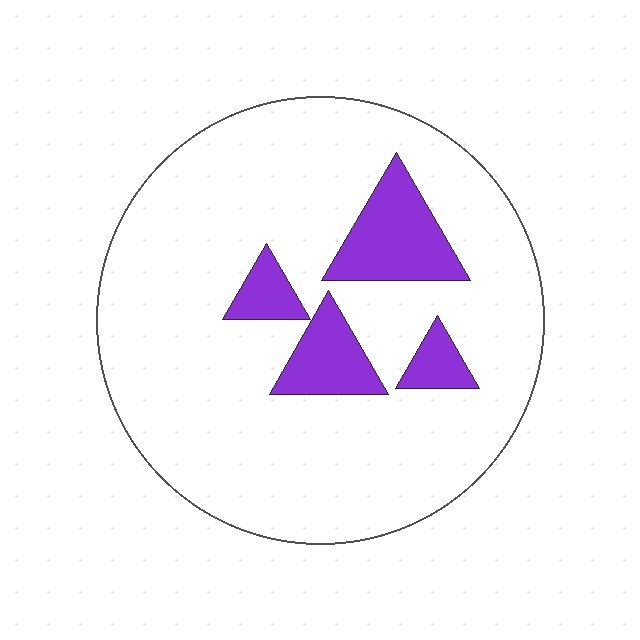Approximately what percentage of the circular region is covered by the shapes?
Approximately 15%.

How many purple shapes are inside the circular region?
4.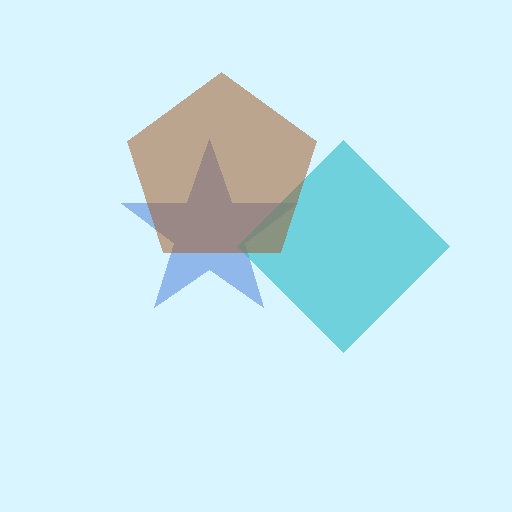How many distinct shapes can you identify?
There are 3 distinct shapes: a blue star, a cyan diamond, a brown pentagon.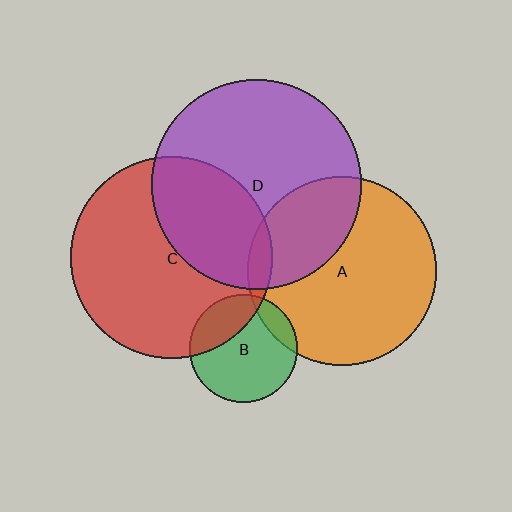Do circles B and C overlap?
Yes.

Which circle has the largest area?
Circle D (purple).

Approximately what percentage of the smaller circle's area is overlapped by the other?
Approximately 30%.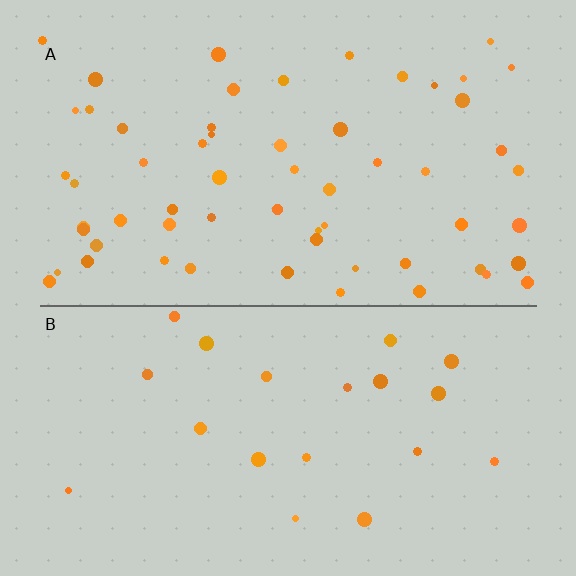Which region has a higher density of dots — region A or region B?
A (the top).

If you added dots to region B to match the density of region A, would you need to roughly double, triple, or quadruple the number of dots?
Approximately triple.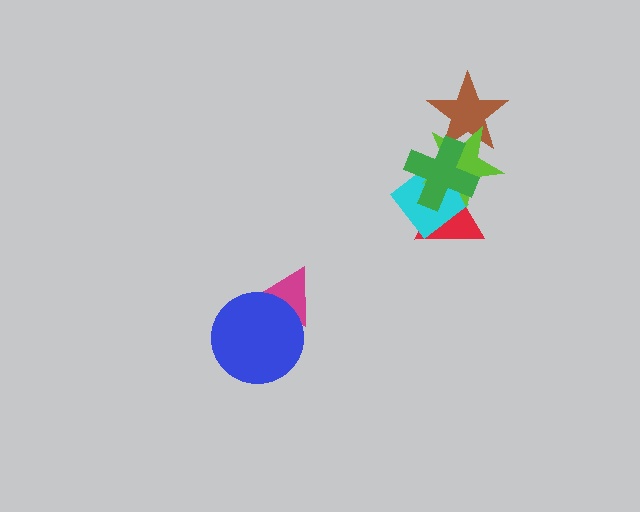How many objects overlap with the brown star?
2 objects overlap with the brown star.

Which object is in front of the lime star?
The green cross is in front of the lime star.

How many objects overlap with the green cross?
4 objects overlap with the green cross.